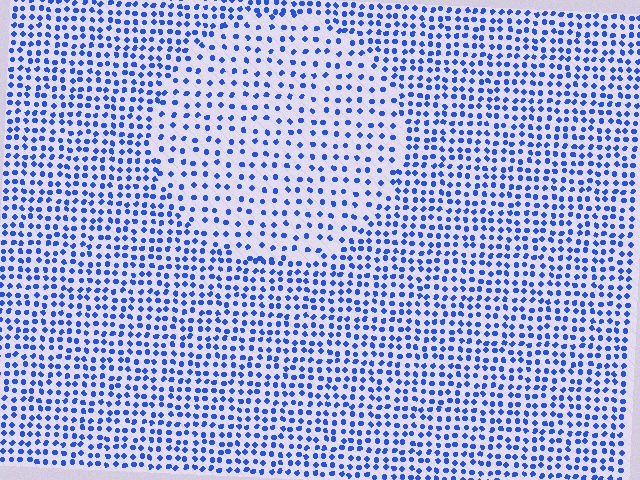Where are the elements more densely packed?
The elements are more densely packed outside the circle boundary.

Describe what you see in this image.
The image contains small blue elements arranged at two different densities. A circle-shaped region is visible where the elements are less densely packed than the surrounding area.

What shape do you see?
I see a circle.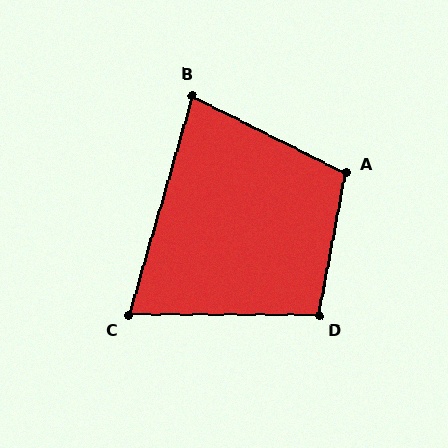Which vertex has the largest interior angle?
A, at approximately 106 degrees.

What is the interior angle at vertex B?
Approximately 79 degrees (acute).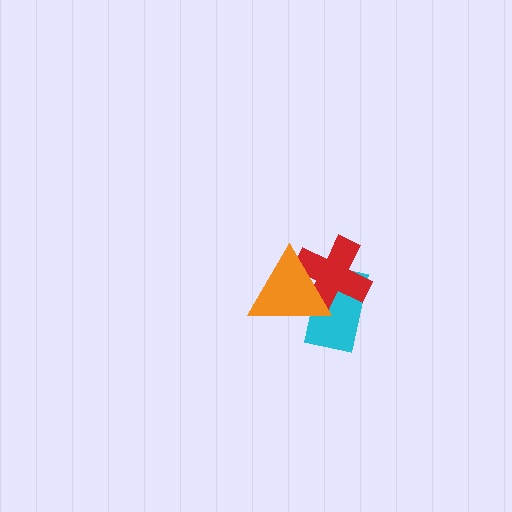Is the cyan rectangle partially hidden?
Yes, it is partially covered by another shape.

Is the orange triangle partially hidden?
No, no other shape covers it.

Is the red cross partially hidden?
Yes, it is partially covered by another shape.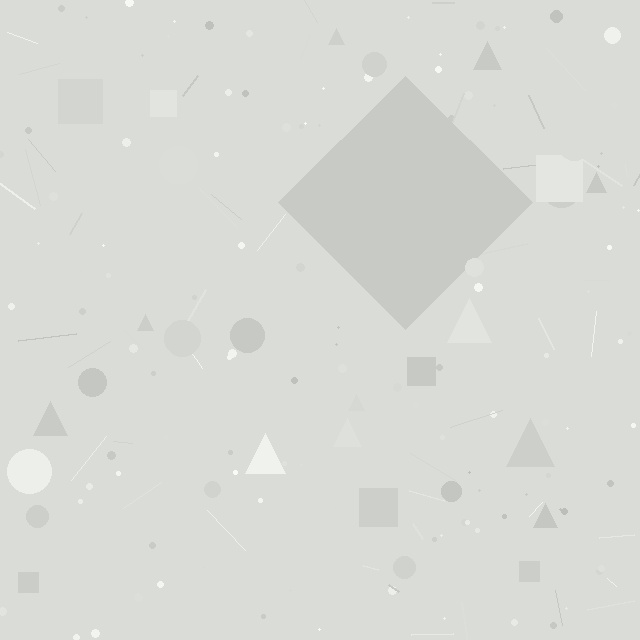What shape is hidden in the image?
A diamond is hidden in the image.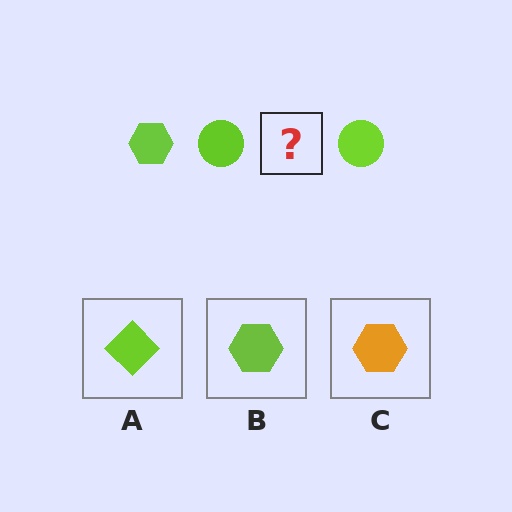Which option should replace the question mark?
Option B.